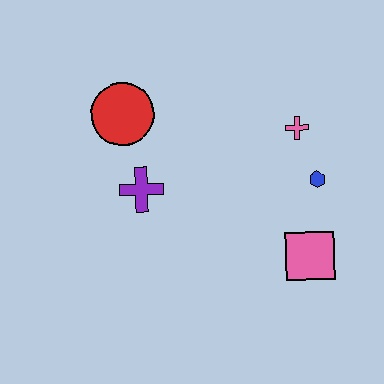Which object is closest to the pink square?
The blue hexagon is closest to the pink square.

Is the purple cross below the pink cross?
Yes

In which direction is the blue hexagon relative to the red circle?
The blue hexagon is to the right of the red circle.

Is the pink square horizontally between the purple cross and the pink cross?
No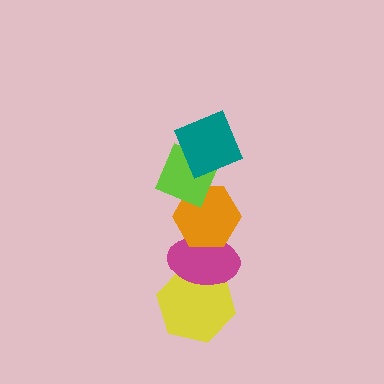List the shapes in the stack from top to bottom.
From top to bottom: the teal square, the lime diamond, the orange hexagon, the magenta ellipse, the yellow hexagon.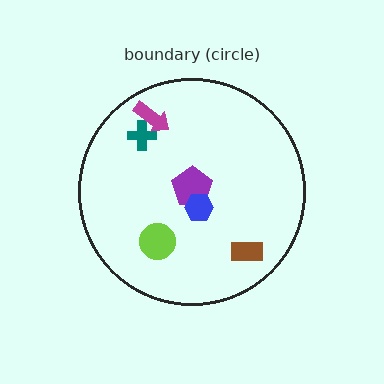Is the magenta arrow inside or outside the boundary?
Inside.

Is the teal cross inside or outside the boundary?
Inside.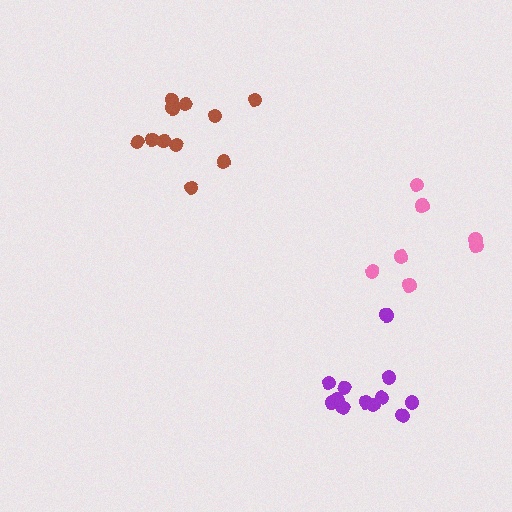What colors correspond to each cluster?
The clusters are colored: pink, purple, brown.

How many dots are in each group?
Group 1: 7 dots, Group 2: 12 dots, Group 3: 11 dots (30 total).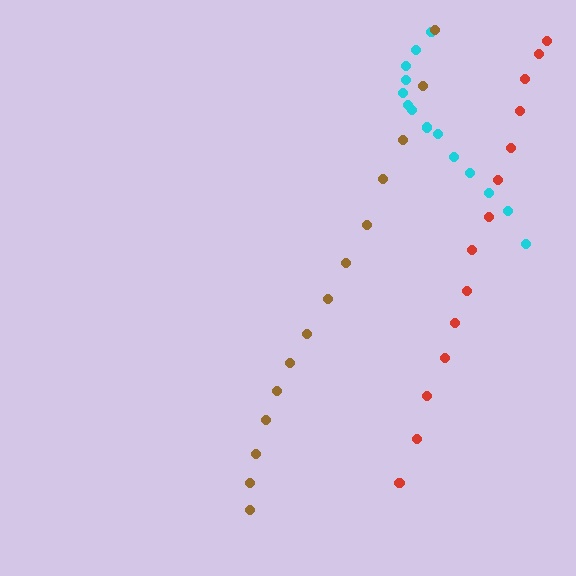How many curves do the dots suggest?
There are 3 distinct paths.